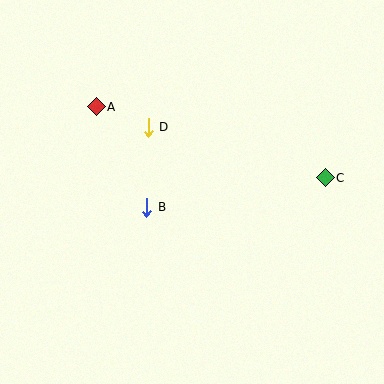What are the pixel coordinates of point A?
Point A is at (96, 107).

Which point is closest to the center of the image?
Point B at (147, 207) is closest to the center.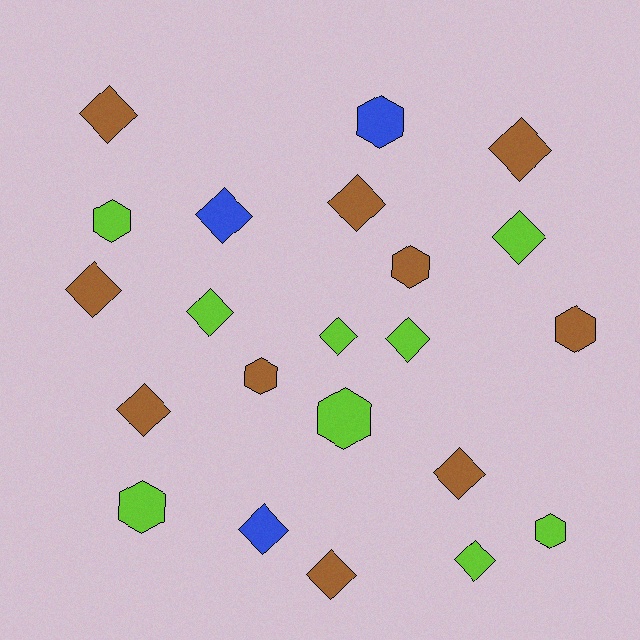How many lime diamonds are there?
There are 5 lime diamonds.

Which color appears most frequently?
Brown, with 10 objects.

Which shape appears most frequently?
Diamond, with 14 objects.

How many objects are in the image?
There are 22 objects.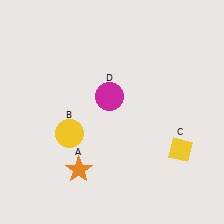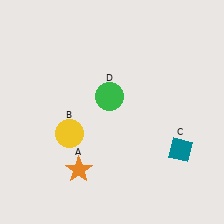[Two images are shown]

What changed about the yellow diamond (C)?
In Image 1, C is yellow. In Image 2, it changed to teal.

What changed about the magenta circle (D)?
In Image 1, D is magenta. In Image 2, it changed to green.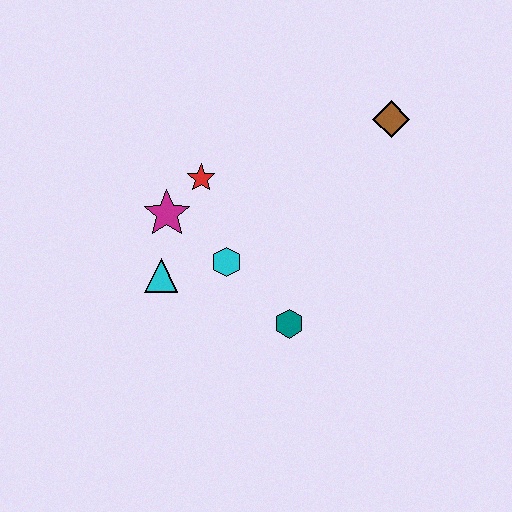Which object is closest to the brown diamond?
The red star is closest to the brown diamond.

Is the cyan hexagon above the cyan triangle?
Yes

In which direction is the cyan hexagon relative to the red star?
The cyan hexagon is below the red star.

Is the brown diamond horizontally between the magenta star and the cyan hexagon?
No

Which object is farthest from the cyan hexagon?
The brown diamond is farthest from the cyan hexagon.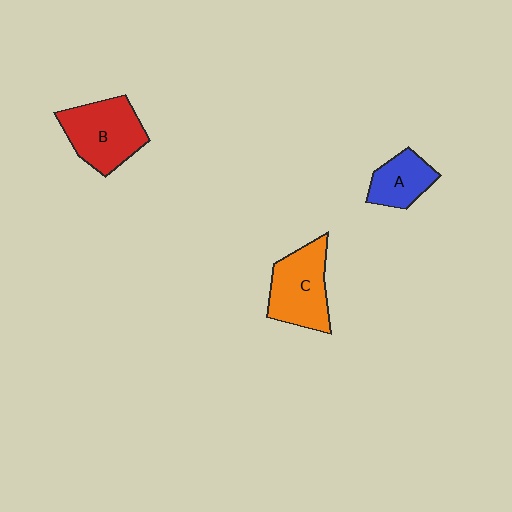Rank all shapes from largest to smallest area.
From largest to smallest: B (red), C (orange), A (blue).